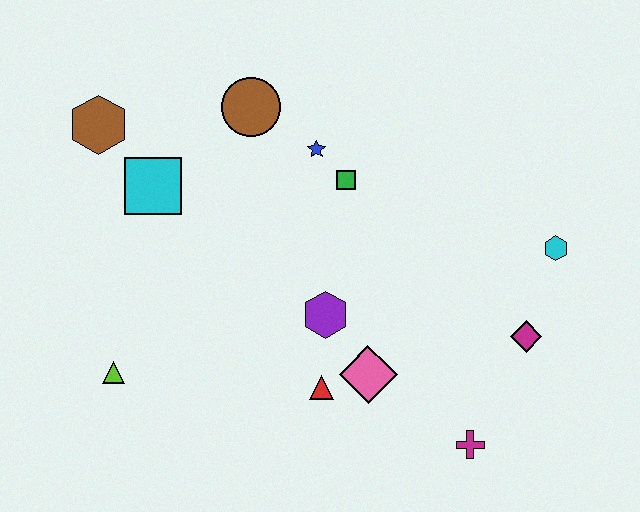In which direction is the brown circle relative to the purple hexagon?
The brown circle is above the purple hexagon.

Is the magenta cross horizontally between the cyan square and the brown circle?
No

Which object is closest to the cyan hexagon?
The magenta diamond is closest to the cyan hexagon.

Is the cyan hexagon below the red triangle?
No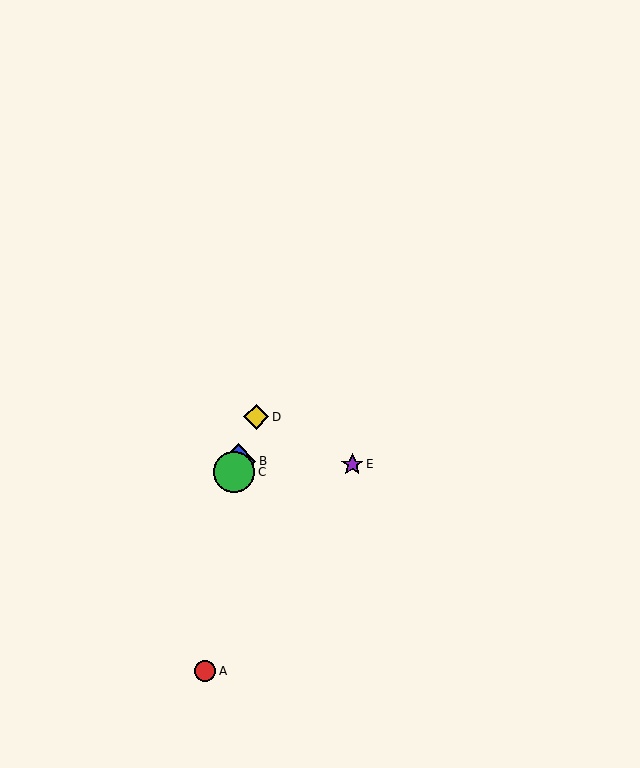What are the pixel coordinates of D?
Object D is at (256, 417).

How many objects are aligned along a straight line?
3 objects (B, C, D) are aligned along a straight line.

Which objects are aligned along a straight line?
Objects B, C, D are aligned along a straight line.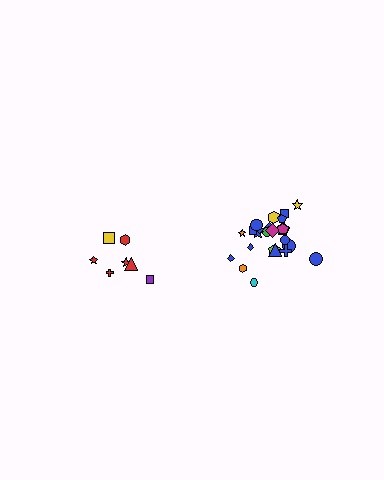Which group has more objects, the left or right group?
The right group.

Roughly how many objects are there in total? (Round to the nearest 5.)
Roughly 30 objects in total.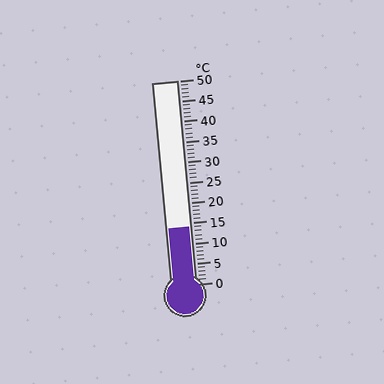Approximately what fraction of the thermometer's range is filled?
The thermometer is filled to approximately 30% of its range.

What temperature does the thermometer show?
The thermometer shows approximately 14°C.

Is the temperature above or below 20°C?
The temperature is below 20°C.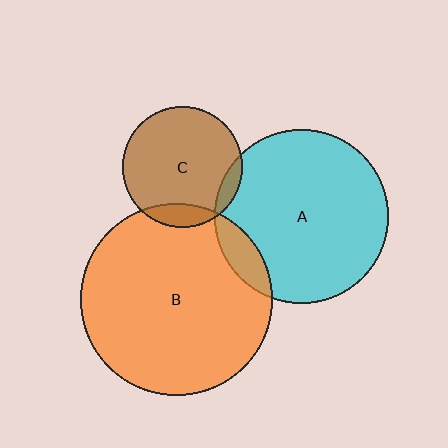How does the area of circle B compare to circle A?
Approximately 1.2 times.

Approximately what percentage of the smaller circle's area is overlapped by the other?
Approximately 10%.